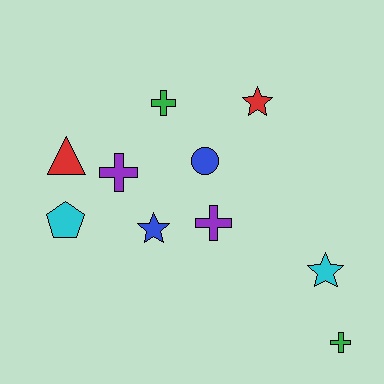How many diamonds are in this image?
There are no diamonds.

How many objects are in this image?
There are 10 objects.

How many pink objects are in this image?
There are no pink objects.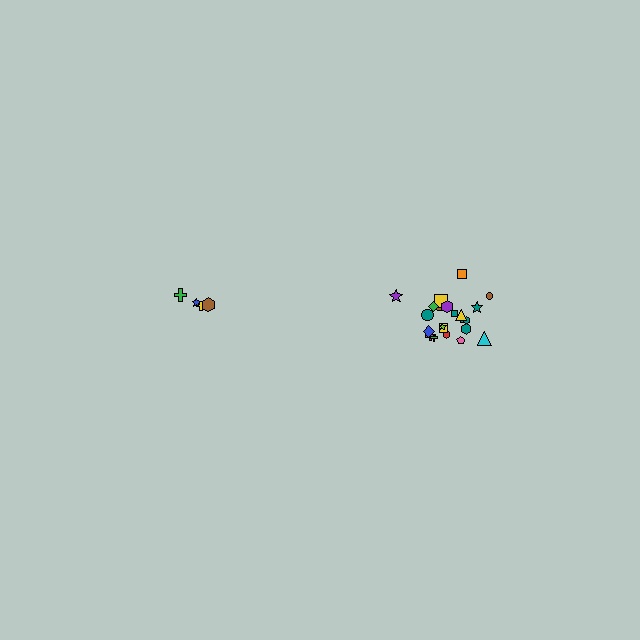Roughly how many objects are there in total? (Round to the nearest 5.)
Roughly 25 objects in total.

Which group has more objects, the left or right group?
The right group.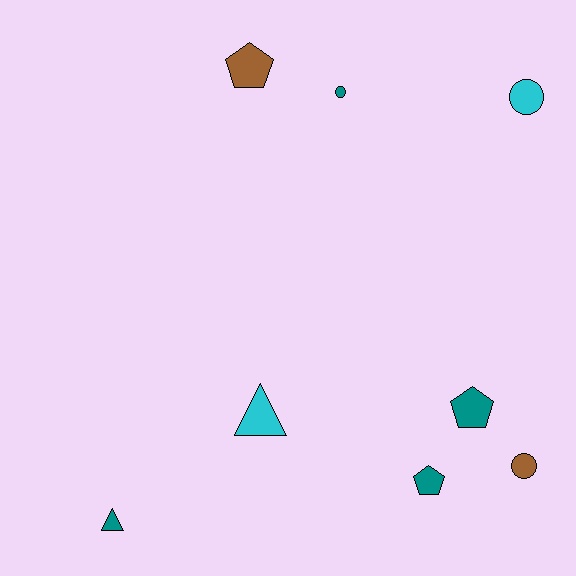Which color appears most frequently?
Teal, with 4 objects.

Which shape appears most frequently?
Pentagon, with 3 objects.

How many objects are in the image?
There are 8 objects.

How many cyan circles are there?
There is 1 cyan circle.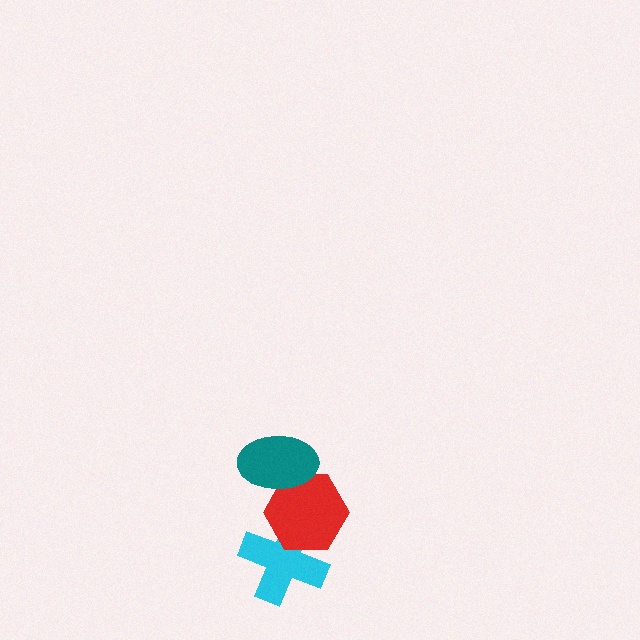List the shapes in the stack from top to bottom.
From top to bottom: the teal ellipse, the red hexagon, the cyan cross.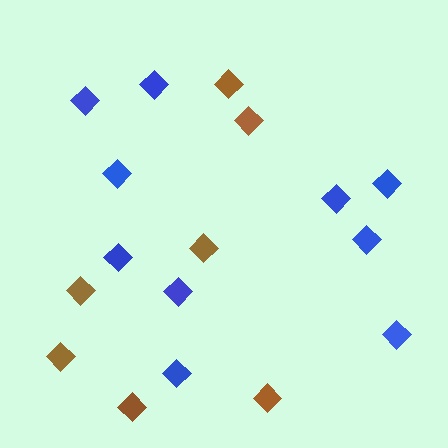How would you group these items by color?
There are 2 groups: one group of blue diamonds (10) and one group of brown diamonds (7).